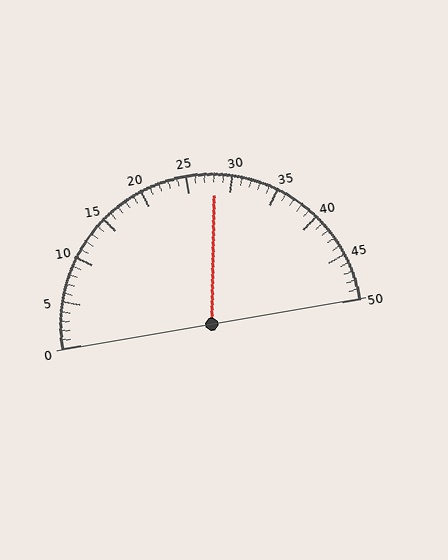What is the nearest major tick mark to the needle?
The nearest major tick mark is 30.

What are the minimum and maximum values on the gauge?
The gauge ranges from 0 to 50.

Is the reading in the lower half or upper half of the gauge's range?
The reading is in the upper half of the range (0 to 50).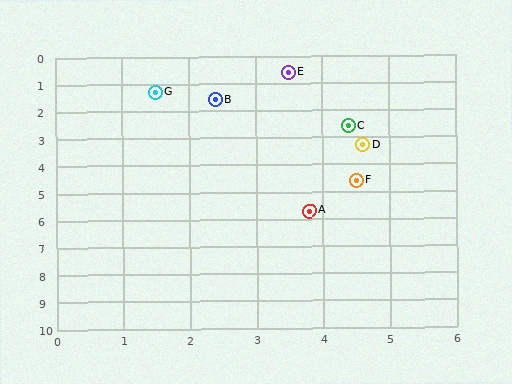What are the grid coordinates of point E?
Point E is at approximately (3.5, 0.6).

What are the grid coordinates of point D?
Point D is at approximately (4.6, 3.3).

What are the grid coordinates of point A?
Point A is at approximately (3.8, 5.7).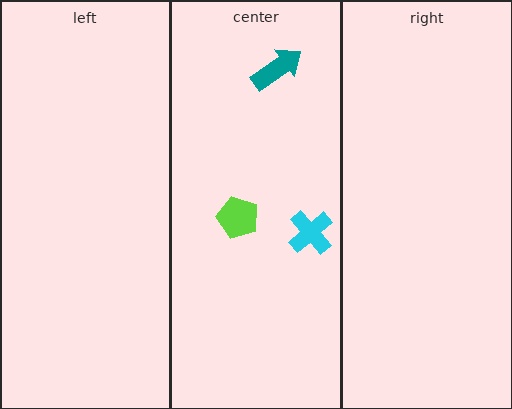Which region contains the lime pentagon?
The center region.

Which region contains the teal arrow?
The center region.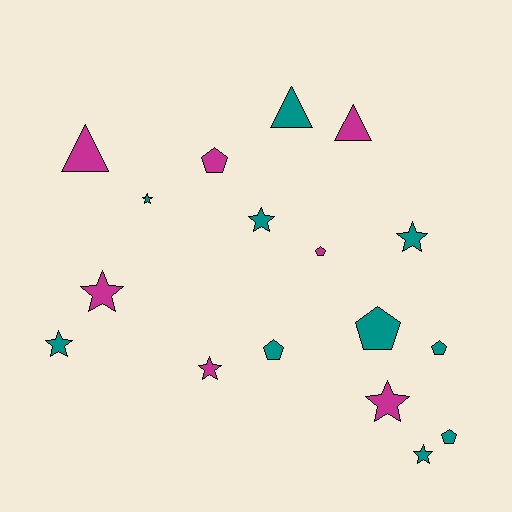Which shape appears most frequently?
Star, with 8 objects.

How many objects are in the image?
There are 17 objects.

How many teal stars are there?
There are 5 teal stars.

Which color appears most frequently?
Teal, with 10 objects.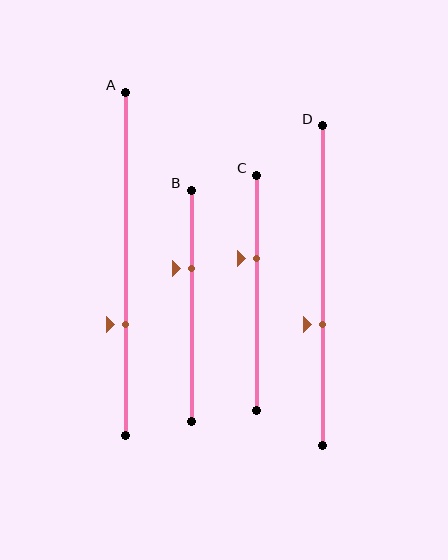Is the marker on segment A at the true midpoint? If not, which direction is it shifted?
No, the marker on segment A is shifted downward by about 18% of the segment length.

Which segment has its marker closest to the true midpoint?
Segment D has its marker closest to the true midpoint.